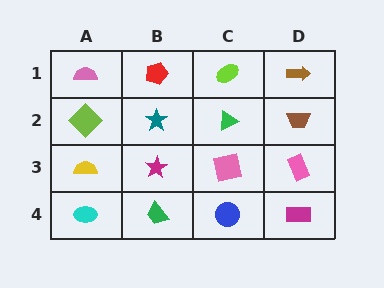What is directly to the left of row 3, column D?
A pink square.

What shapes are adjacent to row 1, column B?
A teal star (row 2, column B), a pink semicircle (row 1, column A), a lime ellipse (row 1, column C).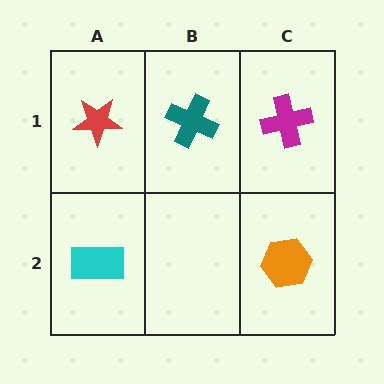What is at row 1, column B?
A teal cross.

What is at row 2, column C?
An orange hexagon.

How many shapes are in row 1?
3 shapes.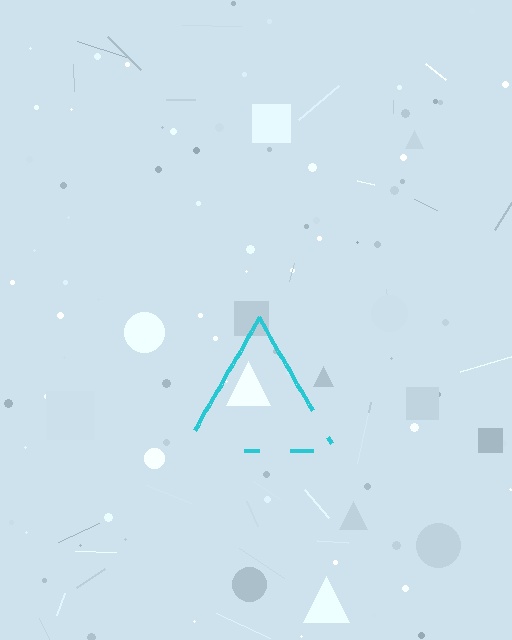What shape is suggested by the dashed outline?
The dashed outline suggests a triangle.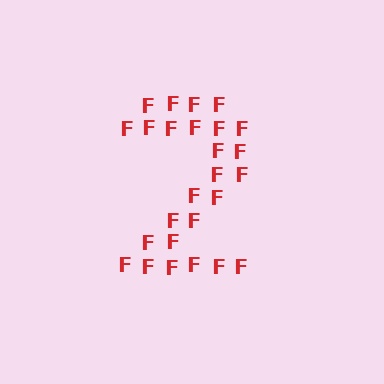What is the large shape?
The large shape is the digit 2.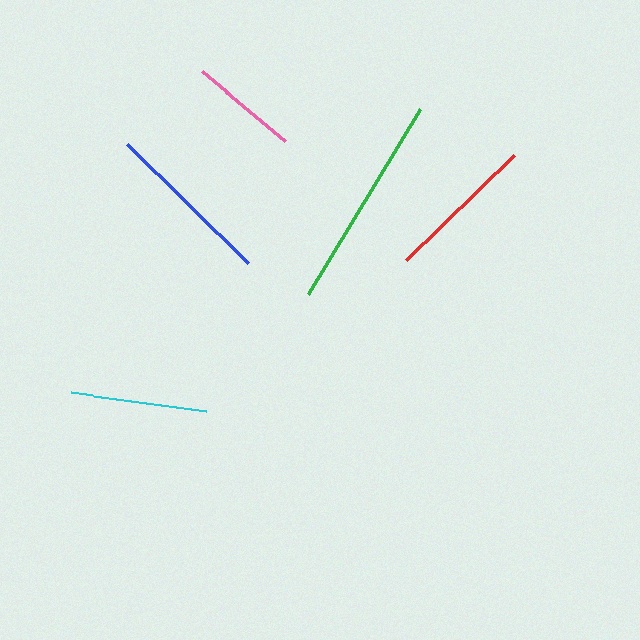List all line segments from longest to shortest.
From longest to shortest: green, blue, red, cyan, pink.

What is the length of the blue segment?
The blue segment is approximately 170 pixels long.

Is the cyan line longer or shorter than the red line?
The red line is longer than the cyan line.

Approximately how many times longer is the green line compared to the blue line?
The green line is approximately 1.3 times the length of the blue line.